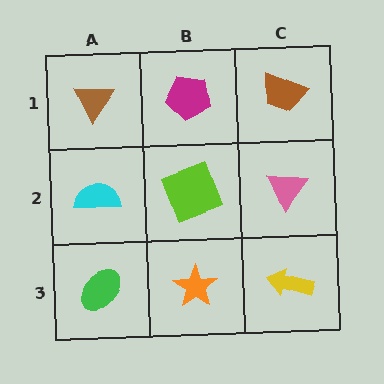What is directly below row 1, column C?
A pink triangle.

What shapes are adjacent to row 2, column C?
A brown trapezoid (row 1, column C), a yellow arrow (row 3, column C), a lime square (row 2, column B).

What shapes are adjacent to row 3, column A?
A cyan semicircle (row 2, column A), an orange star (row 3, column B).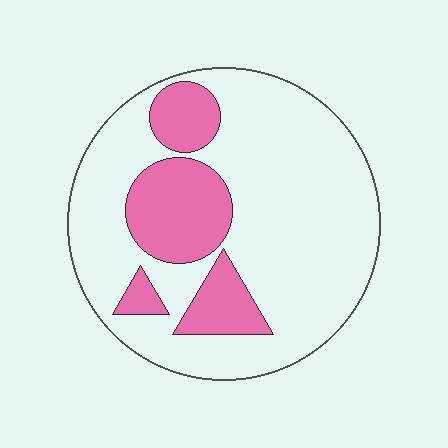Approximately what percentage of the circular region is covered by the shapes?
Approximately 25%.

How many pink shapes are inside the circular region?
4.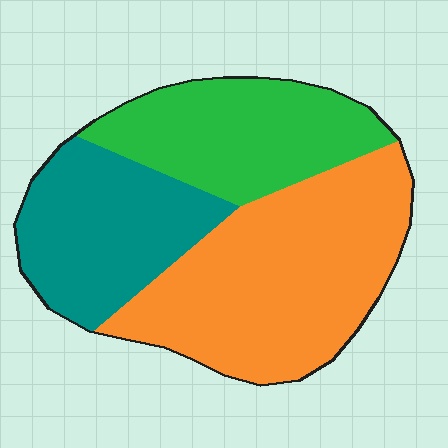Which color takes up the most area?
Orange, at roughly 45%.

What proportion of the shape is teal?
Teal takes up between a sixth and a third of the shape.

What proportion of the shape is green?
Green takes up about one quarter (1/4) of the shape.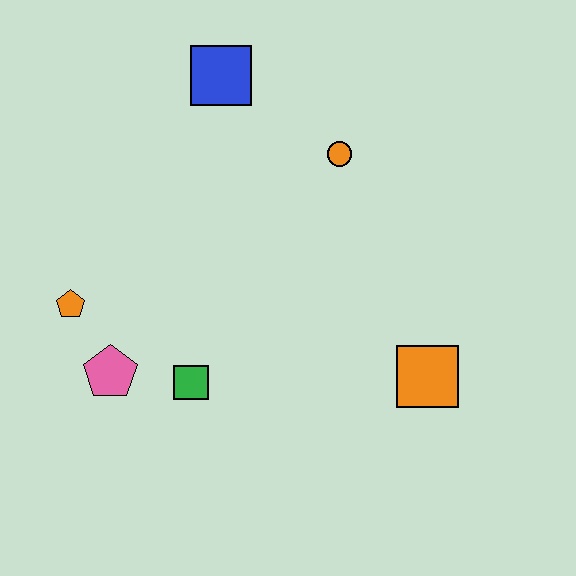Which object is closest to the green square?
The pink pentagon is closest to the green square.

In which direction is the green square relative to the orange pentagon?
The green square is to the right of the orange pentagon.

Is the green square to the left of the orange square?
Yes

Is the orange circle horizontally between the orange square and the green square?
Yes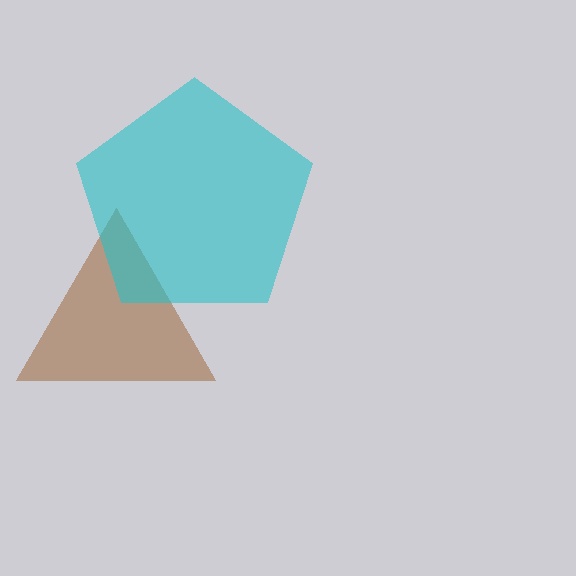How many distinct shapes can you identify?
There are 2 distinct shapes: a brown triangle, a cyan pentagon.